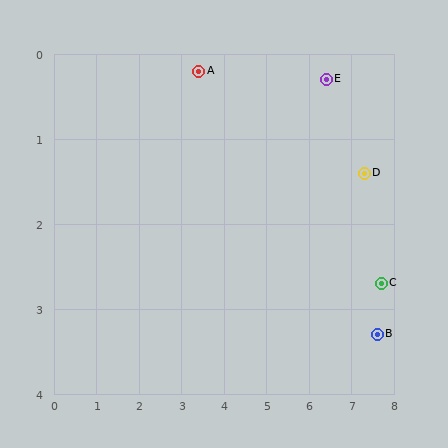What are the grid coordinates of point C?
Point C is at approximately (7.7, 2.7).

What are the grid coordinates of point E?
Point E is at approximately (6.4, 0.3).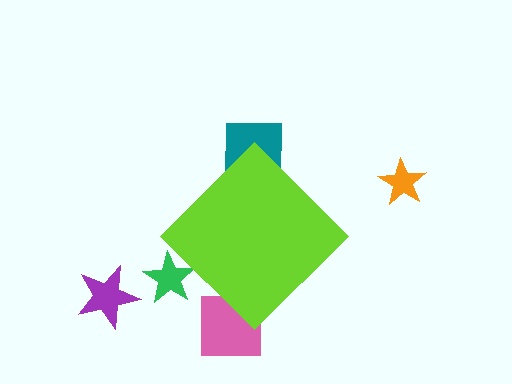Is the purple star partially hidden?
No, the purple star is fully visible.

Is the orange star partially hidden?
No, the orange star is fully visible.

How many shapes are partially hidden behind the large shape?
3 shapes are partially hidden.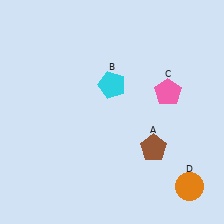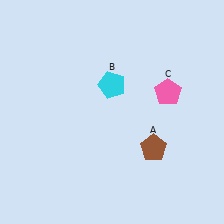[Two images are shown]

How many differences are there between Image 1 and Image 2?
There is 1 difference between the two images.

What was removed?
The orange circle (D) was removed in Image 2.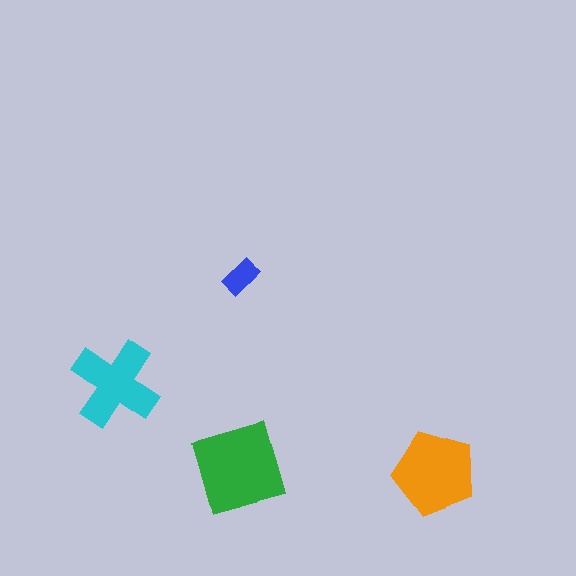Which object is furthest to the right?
The orange pentagon is rightmost.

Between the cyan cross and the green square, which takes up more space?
The green square.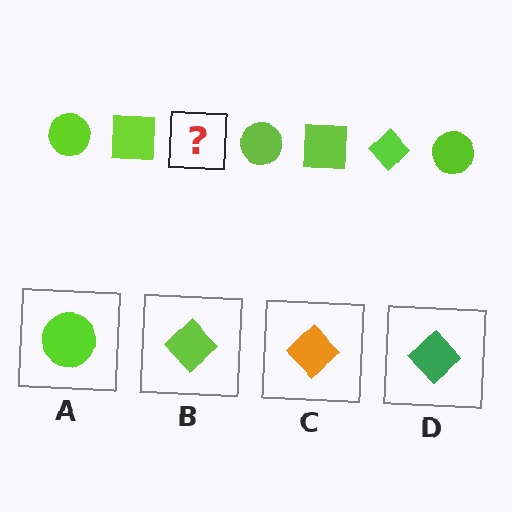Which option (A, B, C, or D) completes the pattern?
B.